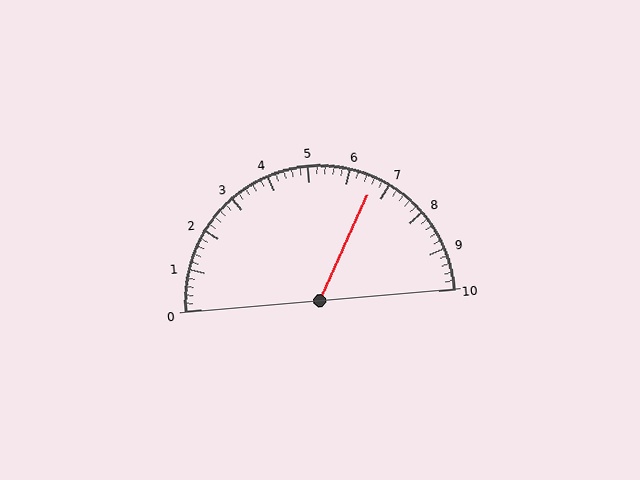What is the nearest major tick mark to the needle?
The nearest major tick mark is 7.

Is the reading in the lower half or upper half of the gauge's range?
The reading is in the upper half of the range (0 to 10).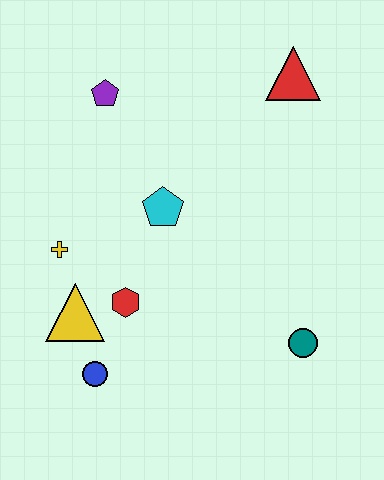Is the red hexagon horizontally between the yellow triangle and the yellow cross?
No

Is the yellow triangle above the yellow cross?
No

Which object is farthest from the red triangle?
The blue circle is farthest from the red triangle.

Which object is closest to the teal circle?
The red hexagon is closest to the teal circle.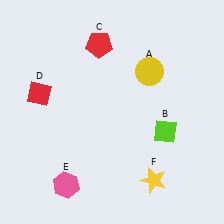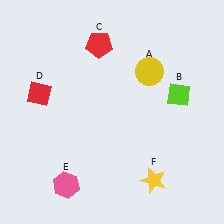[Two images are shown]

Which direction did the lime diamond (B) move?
The lime diamond (B) moved up.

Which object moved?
The lime diamond (B) moved up.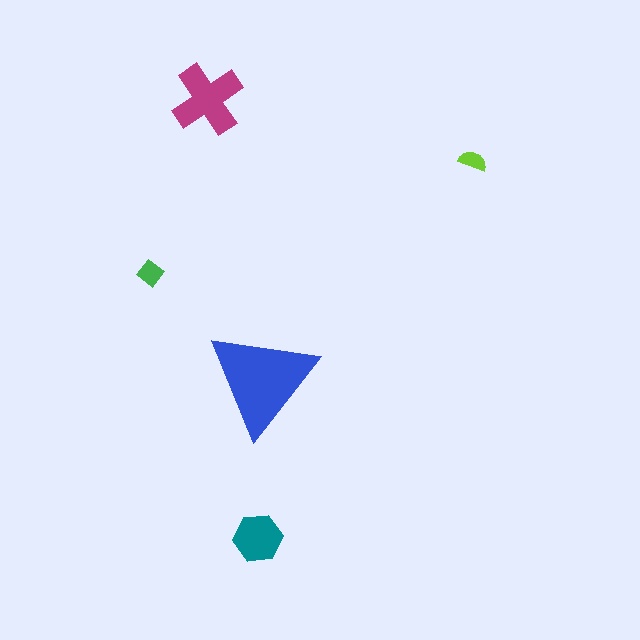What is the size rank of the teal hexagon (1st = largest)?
3rd.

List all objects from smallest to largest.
The lime semicircle, the green diamond, the teal hexagon, the magenta cross, the blue triangle.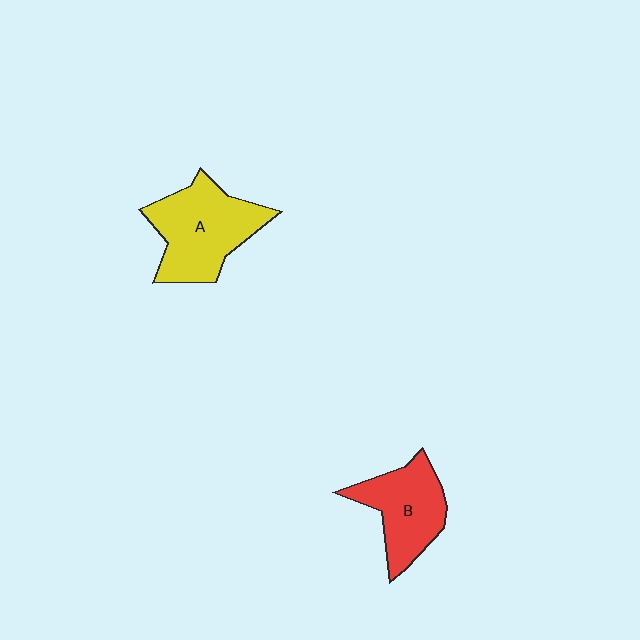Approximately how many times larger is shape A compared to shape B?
Approximately 1.3 times.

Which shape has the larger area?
Shape A (yellow).